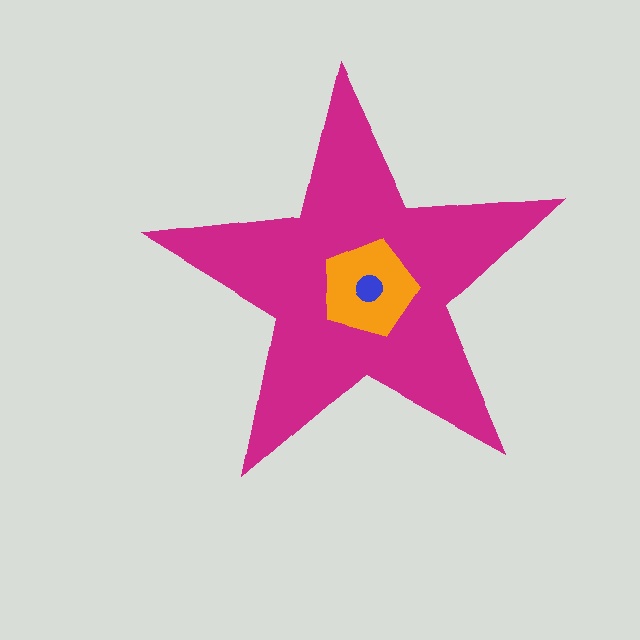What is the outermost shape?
The magenta star.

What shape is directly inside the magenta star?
The orange pentagon.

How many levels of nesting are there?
3.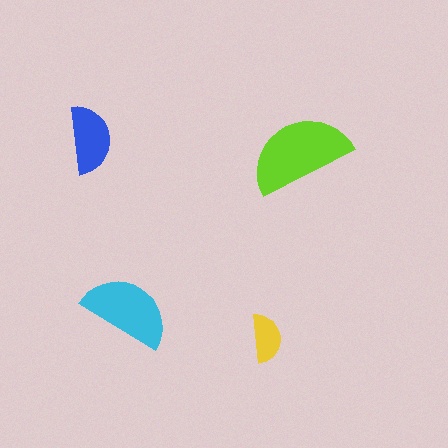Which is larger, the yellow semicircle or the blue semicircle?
The blue one.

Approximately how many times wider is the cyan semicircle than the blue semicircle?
About 1.5 times wider.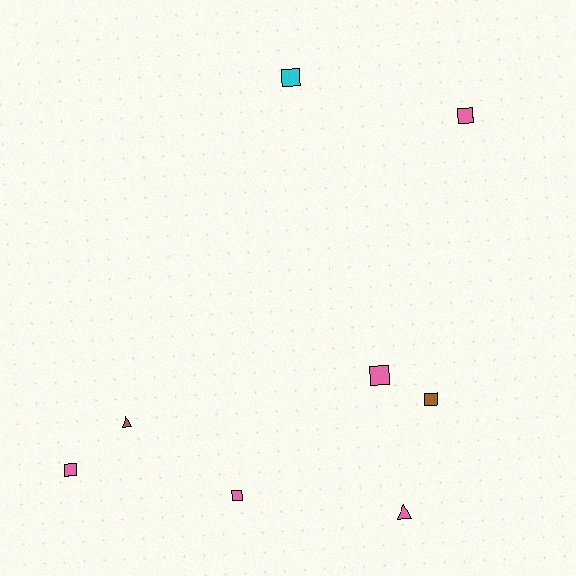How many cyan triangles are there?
There are no cyan triangles.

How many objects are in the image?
There are 8 objects.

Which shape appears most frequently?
Square, with 6 objects.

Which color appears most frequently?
Pink, with 5 objects.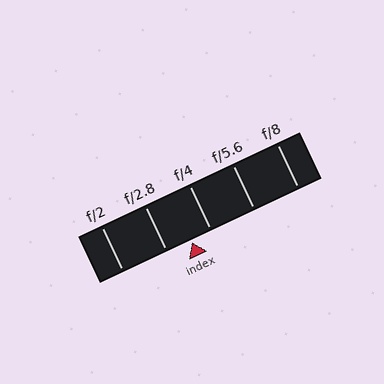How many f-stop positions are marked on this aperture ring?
There are 5 f-stop positions marked.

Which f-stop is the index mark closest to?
The index mark is closest to f/4.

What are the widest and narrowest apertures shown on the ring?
The widest aperture shown is f/2 and the narrowest is f/8.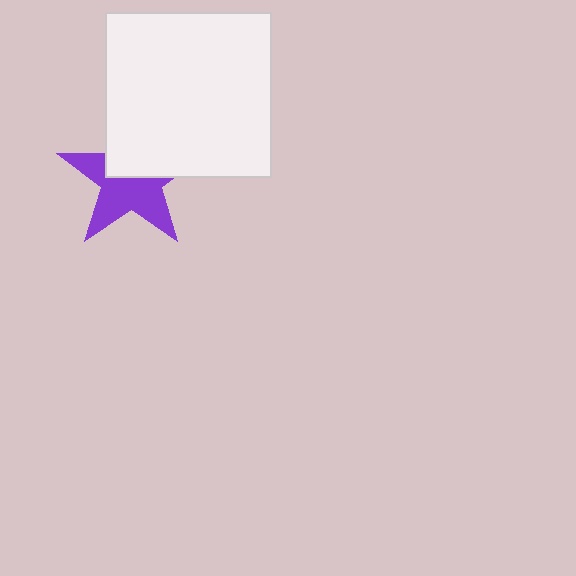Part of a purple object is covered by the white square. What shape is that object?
It is a star.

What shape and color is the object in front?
The object in front is a white square.